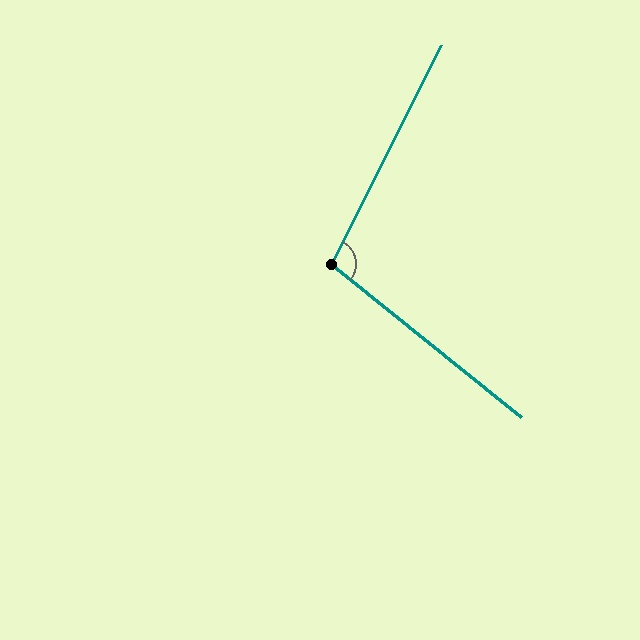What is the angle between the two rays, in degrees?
Approximately 102 degrees.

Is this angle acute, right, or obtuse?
It is obtuse.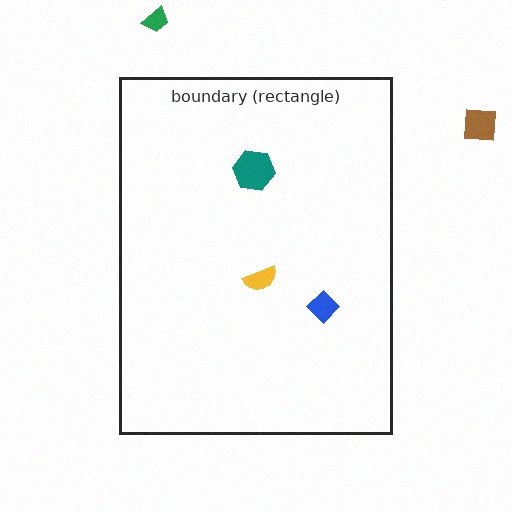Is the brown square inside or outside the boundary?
Outside.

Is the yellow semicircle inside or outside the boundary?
Inside.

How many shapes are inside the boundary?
3 inside, 2 outside.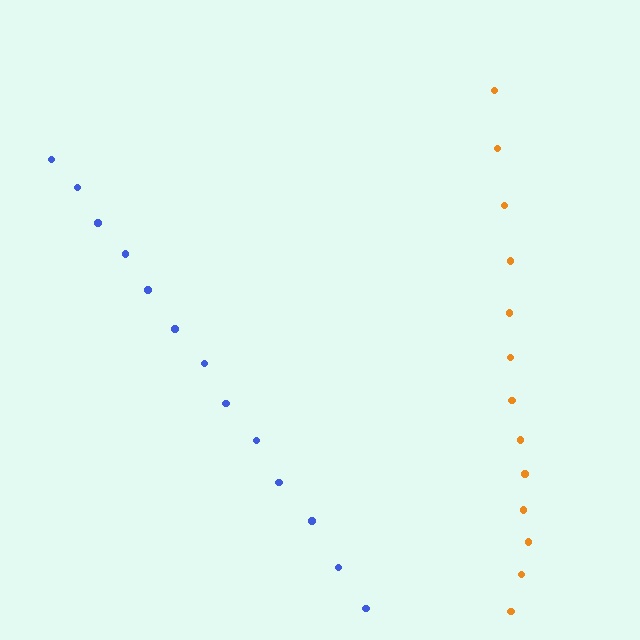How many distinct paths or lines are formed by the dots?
There are 2 distinct paths.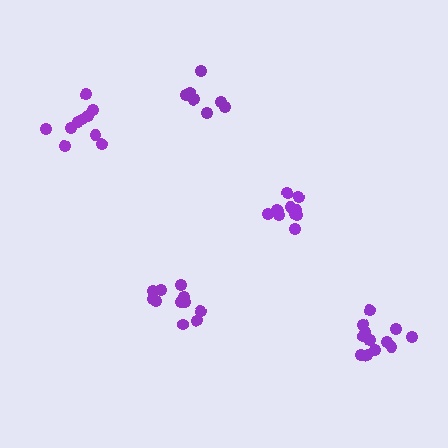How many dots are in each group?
Group 1: 7 dots, Group 2: 12 dots, Group 3: 11 dots, Group 4: 12 dots, Group 5: 10 dots (52 total).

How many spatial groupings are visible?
There are 5 spatial groupings.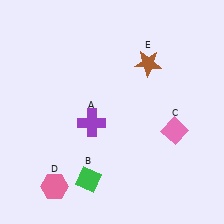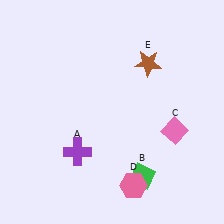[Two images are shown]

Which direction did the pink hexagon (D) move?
The pink hexagon (D) moved right.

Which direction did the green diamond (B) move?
The green diamond (B) moved right.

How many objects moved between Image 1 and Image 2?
3 objects moved between the two images.